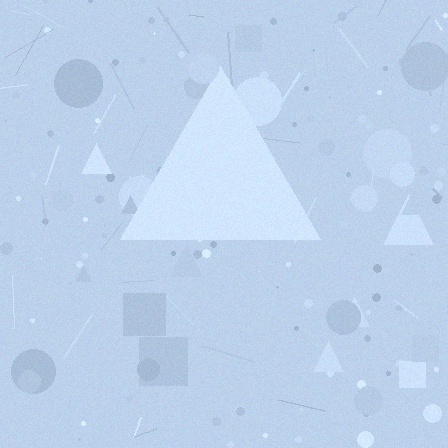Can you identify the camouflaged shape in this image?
The camouflaged shape is a triangle.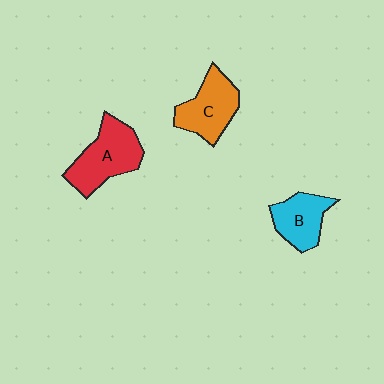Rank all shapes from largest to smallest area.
From largest to smallest: A (red), C (orange), B (cyan).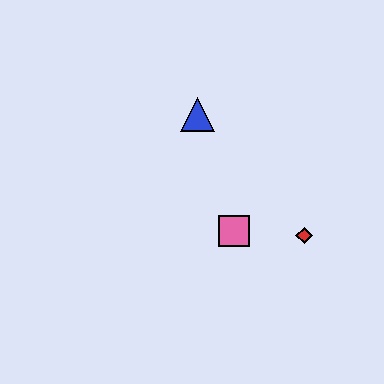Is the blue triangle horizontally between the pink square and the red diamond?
No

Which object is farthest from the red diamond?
The blue triangle is farthest from the red diamond.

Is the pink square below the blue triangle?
Yes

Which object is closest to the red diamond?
The pink square is closest to the red diamond.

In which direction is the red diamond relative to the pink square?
The red diamond is to the right of the pink square.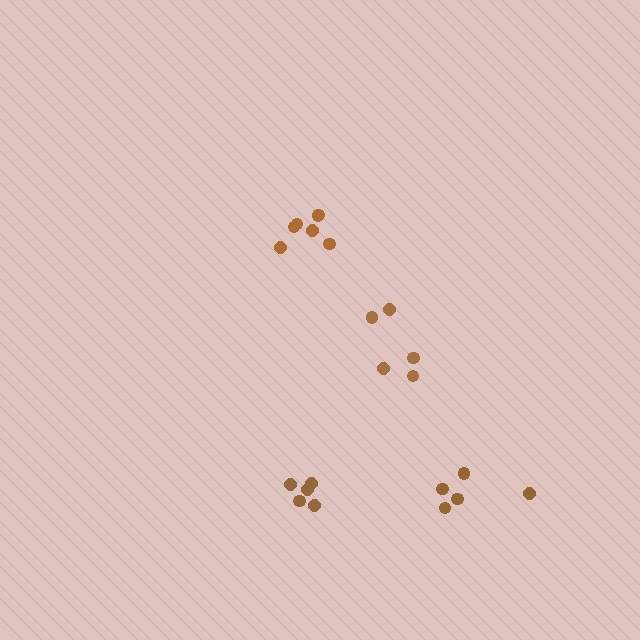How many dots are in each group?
Group 1: 5 dots, Group 2: 5 dots, Group 3: 5 dots, Group 4: 7 dots (22 total).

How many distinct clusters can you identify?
There are 4 distinct clusters.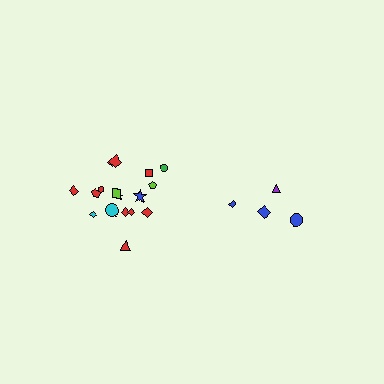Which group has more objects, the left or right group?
The left group.